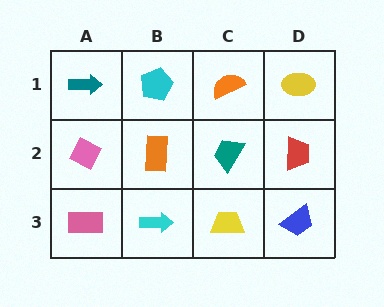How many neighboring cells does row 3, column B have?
3.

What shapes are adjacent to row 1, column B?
An orange rectangle (row 2, column B), a teal arrow (row 1, column A), an orange semicircle (row 1, column C).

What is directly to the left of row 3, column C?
A cyan arrow.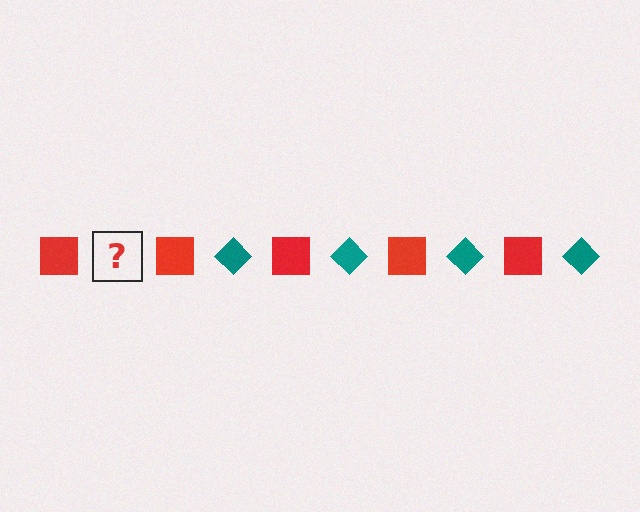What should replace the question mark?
The question mark should be replaced with a teal diamond.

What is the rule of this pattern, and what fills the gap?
The rule is that the pattern alternates between red square and teal diamond. The gap should be filled with a teal diamond.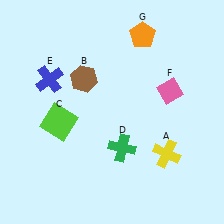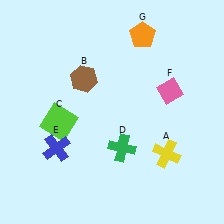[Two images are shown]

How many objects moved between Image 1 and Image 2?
1 object moved between the two images.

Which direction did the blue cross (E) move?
The blue cross (E) moved down.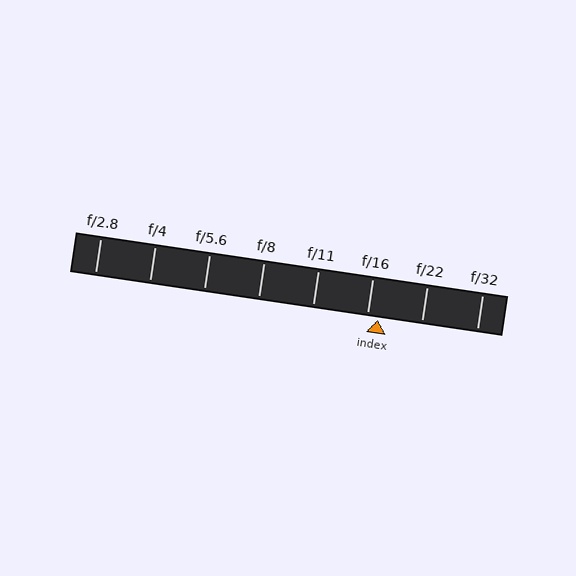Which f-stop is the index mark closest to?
The index mark is closest to f/16.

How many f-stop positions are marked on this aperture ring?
There are 8 f-stop positions marked.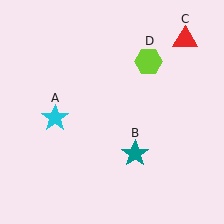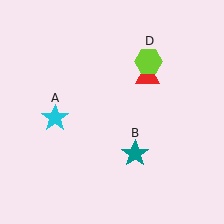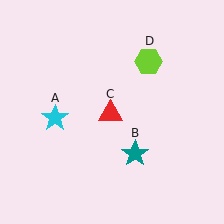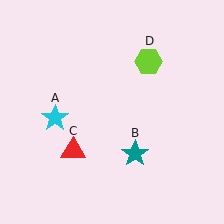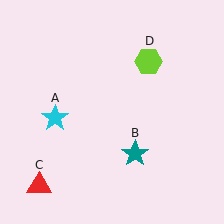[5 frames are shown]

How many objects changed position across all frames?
1 object changed position: red triangle (object C).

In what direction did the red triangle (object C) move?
The red triangle (object C) moved down and to the left.